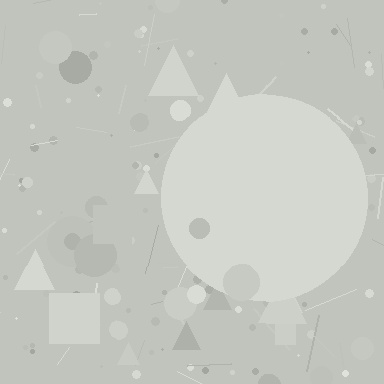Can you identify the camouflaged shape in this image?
The camouflaged shape is a circle.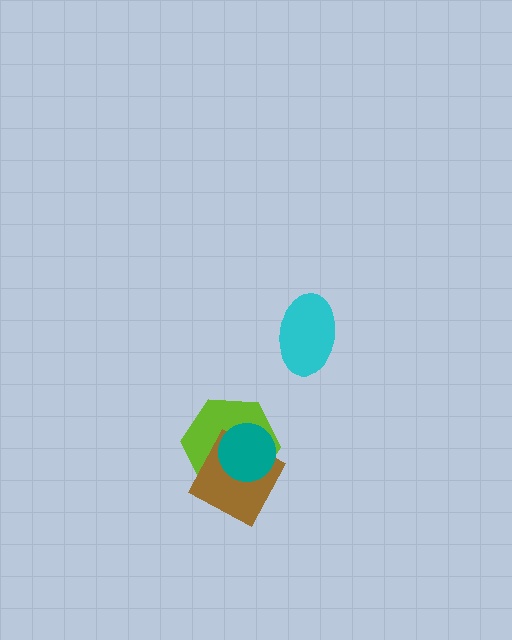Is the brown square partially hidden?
Yes, it is partially covered by another shape.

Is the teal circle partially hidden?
No, no other shape covers it.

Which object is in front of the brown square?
The teal circle is in front of the brown square.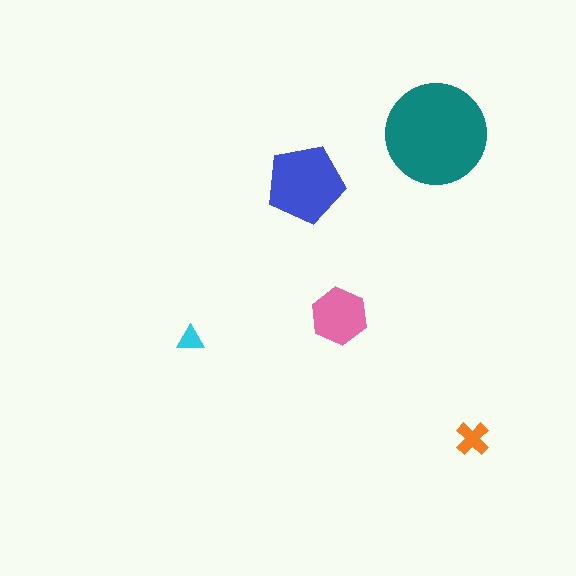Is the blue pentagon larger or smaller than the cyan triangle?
Larger.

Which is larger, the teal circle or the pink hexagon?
The teal circle.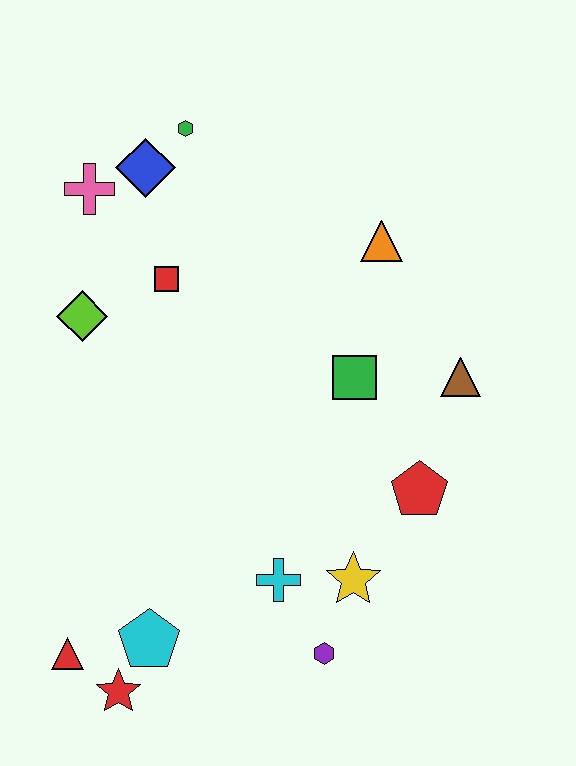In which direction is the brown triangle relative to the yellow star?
The brown triangle is above the yellow star.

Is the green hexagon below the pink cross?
No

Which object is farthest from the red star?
The green hexagon is farthest from the red star.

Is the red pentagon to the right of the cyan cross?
Yes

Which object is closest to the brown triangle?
The green square is closest to the brown triangle.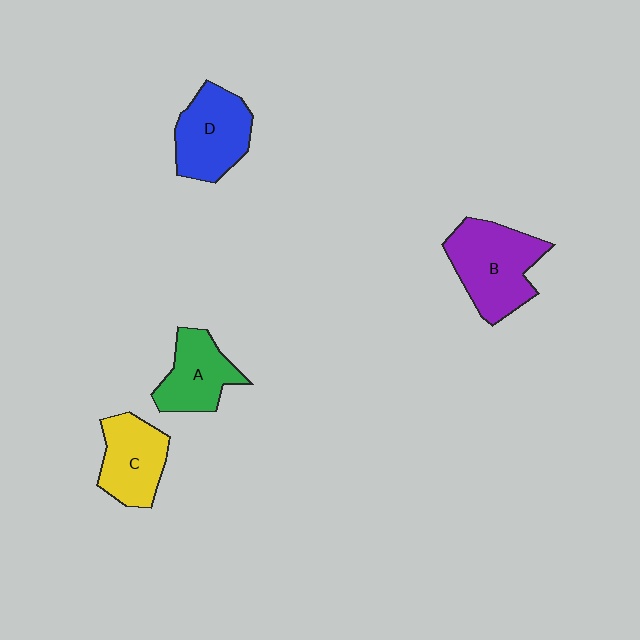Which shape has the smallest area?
Shape A (green).